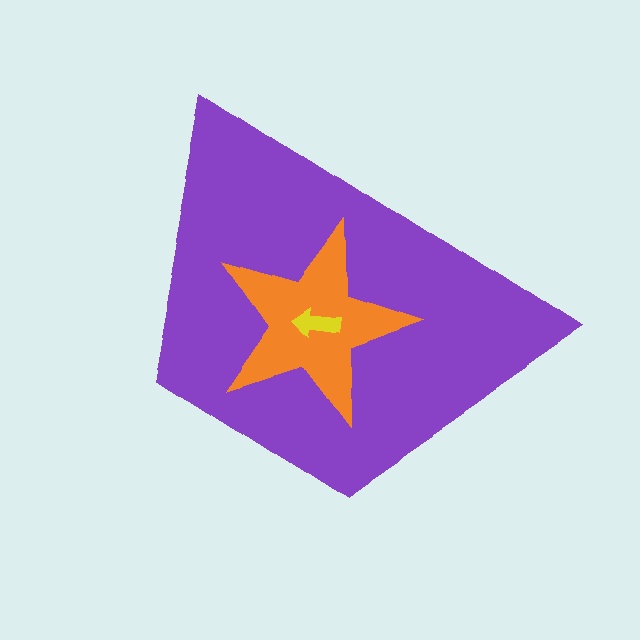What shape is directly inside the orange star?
The yellow arrow.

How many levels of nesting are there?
3.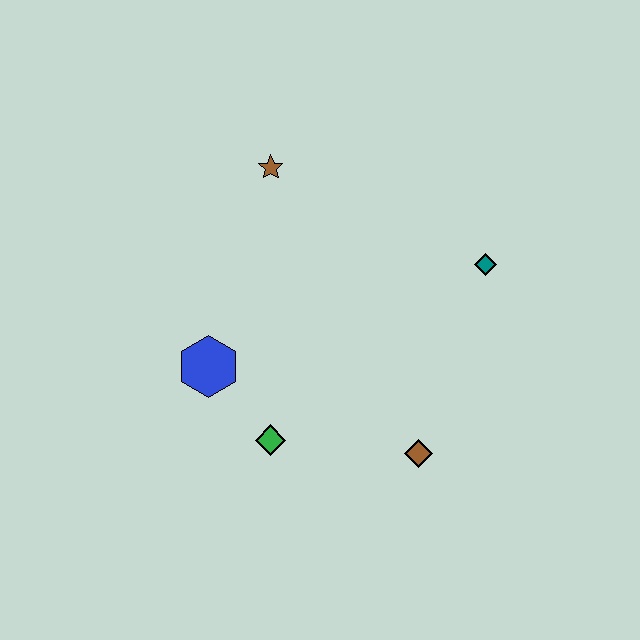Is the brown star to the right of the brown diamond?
No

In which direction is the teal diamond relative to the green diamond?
The teal diamond is to the right of the green diamond.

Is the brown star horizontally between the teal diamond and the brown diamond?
No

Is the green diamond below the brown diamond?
No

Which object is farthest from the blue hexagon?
The teal diamond is farthest from the blue hexagon.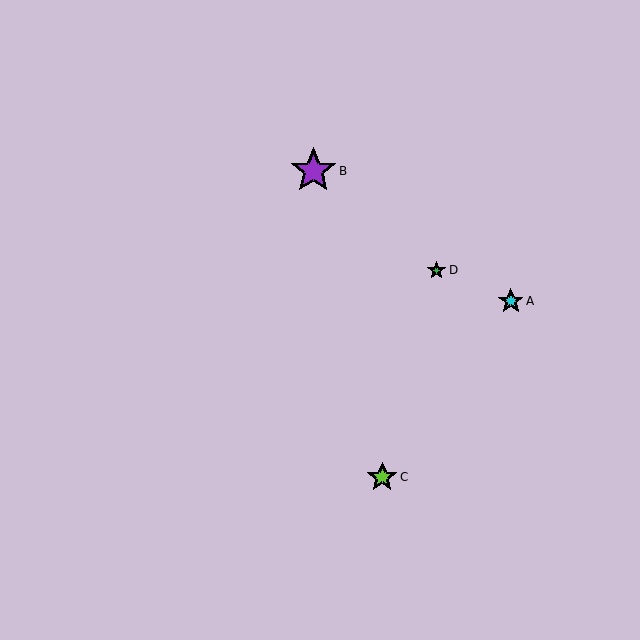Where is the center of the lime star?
The center of the lime star is at (382, 477).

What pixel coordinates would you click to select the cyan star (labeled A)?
Click at (511, 301) to select the cyan star A.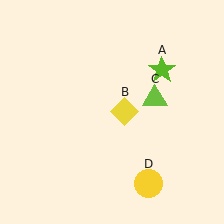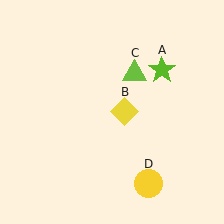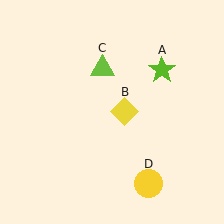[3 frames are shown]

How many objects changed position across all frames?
1 object changed position: lime triangle (object C).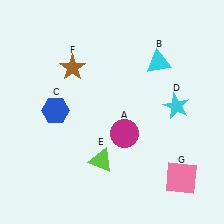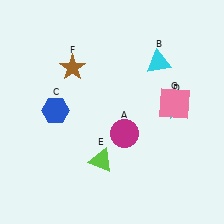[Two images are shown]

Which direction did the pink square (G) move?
The pink square (G) moved up.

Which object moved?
The pink square (G) moved up.